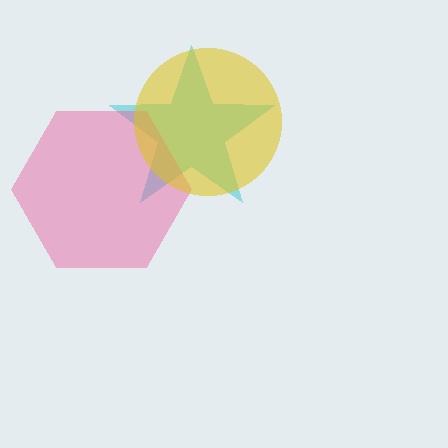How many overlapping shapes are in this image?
There are 3 overlapping shapes in the image.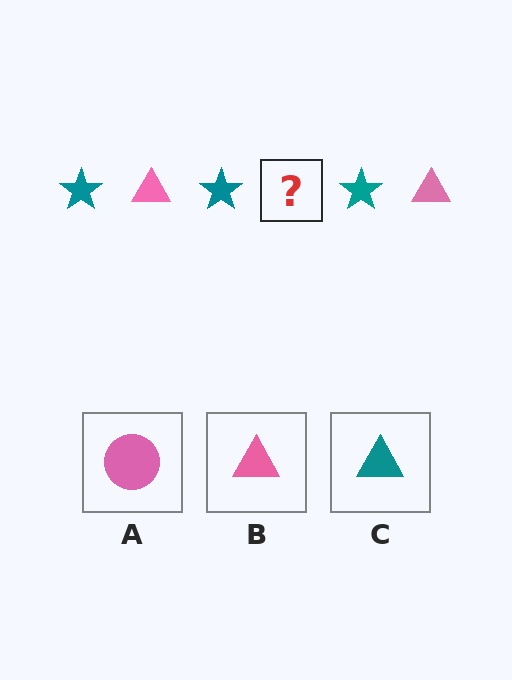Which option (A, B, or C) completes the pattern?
B.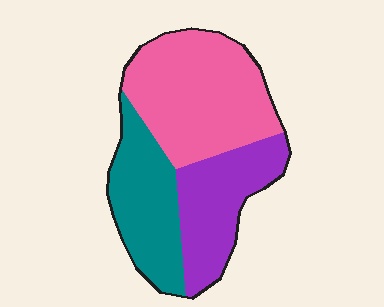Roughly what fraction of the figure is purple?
Purple takes up about one quarter (1/4) of the figure.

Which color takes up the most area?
Pink, at roughly 45%.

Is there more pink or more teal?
Pink.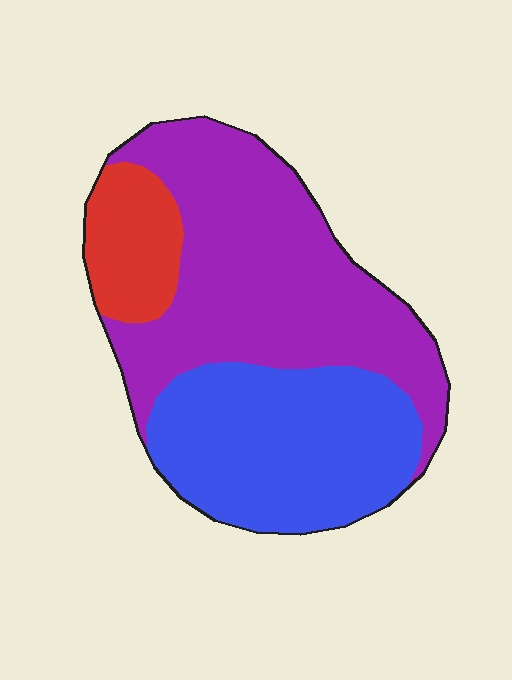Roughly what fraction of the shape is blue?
Blue takes up about three eighths (3/8) of the shape.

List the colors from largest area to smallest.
From largest to smallest: purple, blue, red.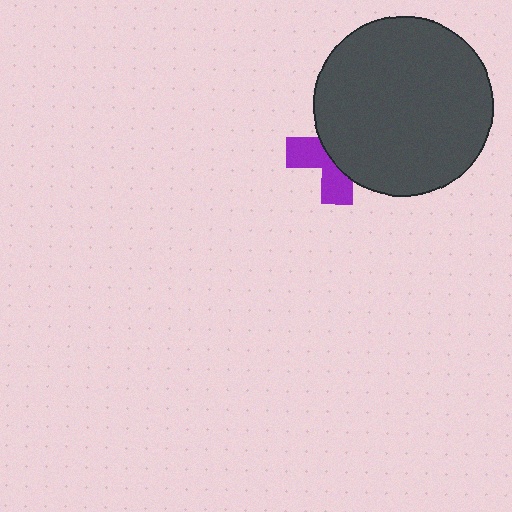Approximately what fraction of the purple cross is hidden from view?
Roughly 58% of the purple cross is hidden behind the dark gray circle.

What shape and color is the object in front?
The object in front is a dark gray circle.